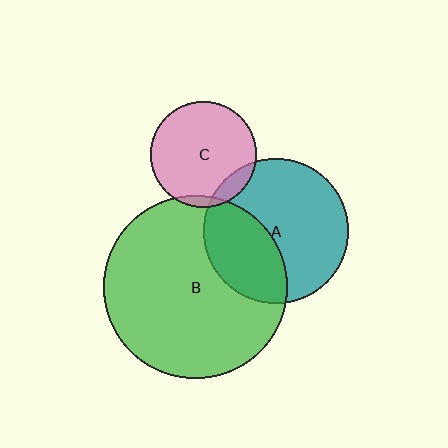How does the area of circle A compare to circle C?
Approximately 1.9 times.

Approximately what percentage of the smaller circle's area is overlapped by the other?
Approximately 35%.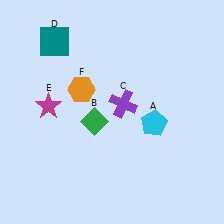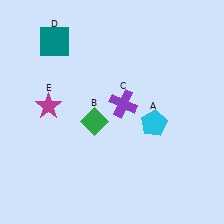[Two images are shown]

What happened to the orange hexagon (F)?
The orange hexagon (F) was removed in Image 2. It was in the top-left area of Image 1.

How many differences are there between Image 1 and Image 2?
There is 1 difference between the two images.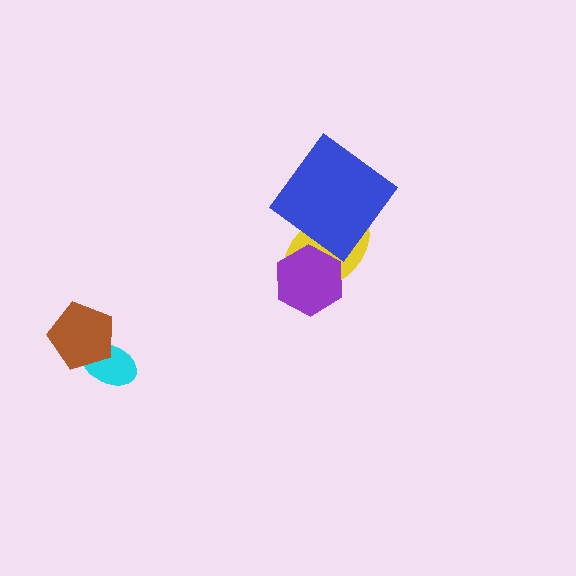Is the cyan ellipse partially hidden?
Yes, it is partially covered by another shape.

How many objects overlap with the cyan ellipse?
1 object overlaps with the cyan ellipse.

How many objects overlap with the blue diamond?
1 object overlaps with the blue diamond.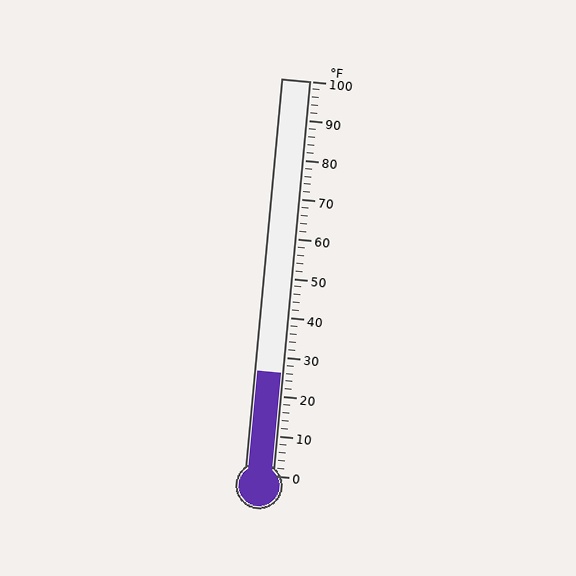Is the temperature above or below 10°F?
The temperature is above 10°F.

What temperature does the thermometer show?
The thermometer shows approximately 26°F.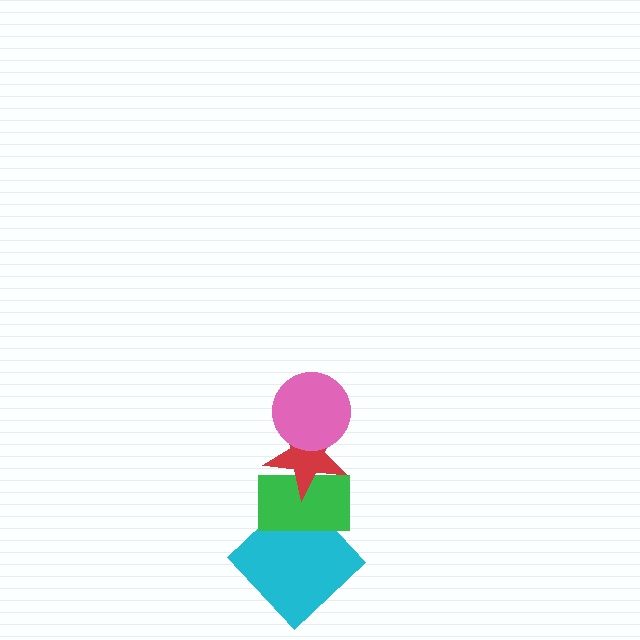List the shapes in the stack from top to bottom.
From top to bottom: the pink circle, the red star, the green rectangle, the cyan diamond.